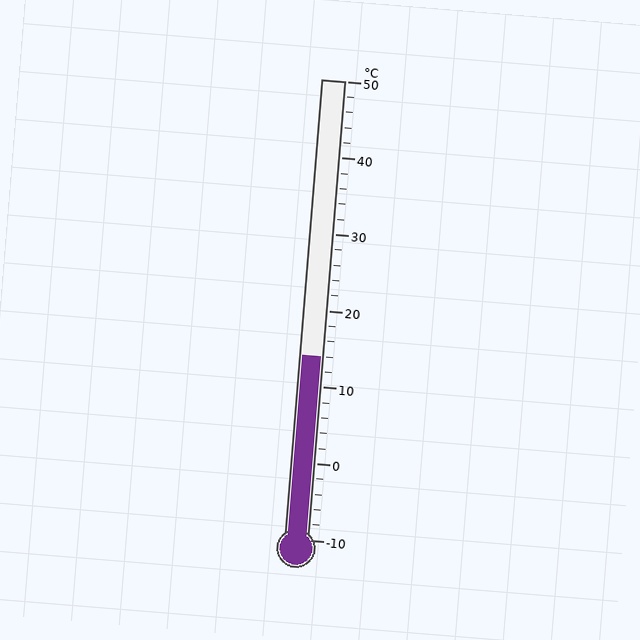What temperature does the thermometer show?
The thermometer shows approximately 14°C.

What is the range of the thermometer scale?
The thermometer scale ranges from -10°C to 50°C.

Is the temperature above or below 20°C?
The temperature is below 20°C.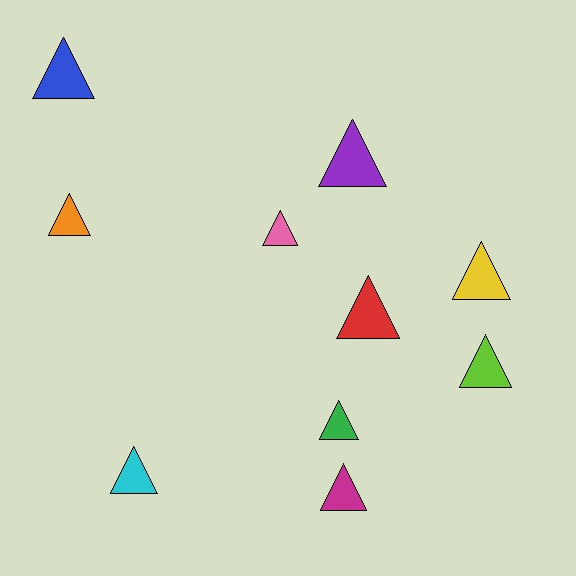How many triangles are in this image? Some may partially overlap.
There are 10 triangles.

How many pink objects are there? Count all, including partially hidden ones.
There is 1 pink object.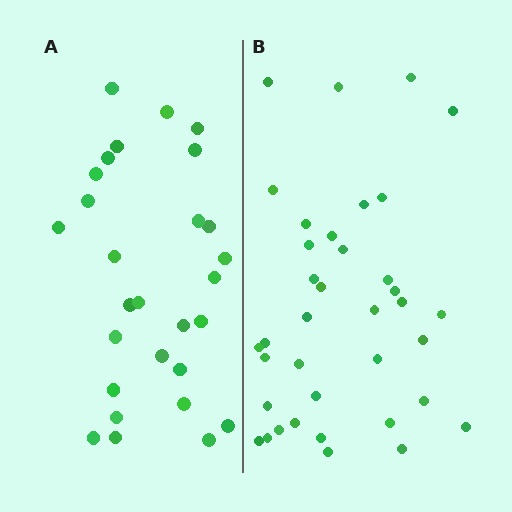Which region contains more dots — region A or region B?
Region B (the right region) has more dots.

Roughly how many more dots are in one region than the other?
Region B has roughly 8 or so more dots than region A.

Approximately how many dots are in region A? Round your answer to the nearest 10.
About 30 dots. (The exact count is 28, which rounds to 30.)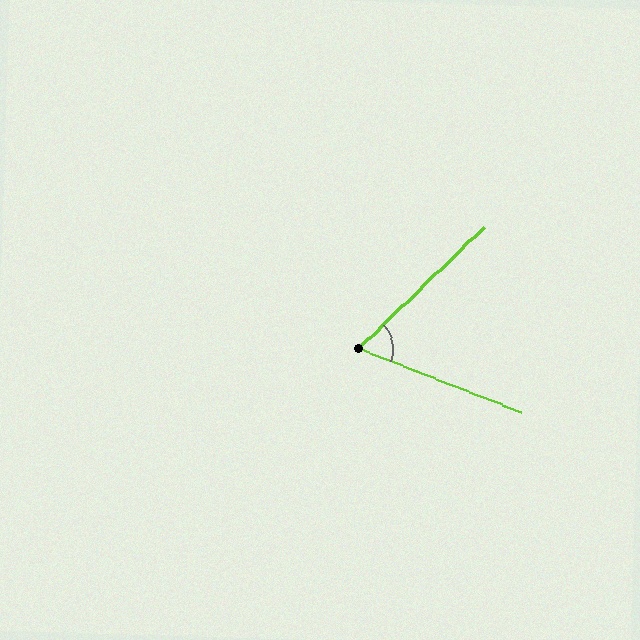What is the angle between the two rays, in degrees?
Approximately 65 degrees.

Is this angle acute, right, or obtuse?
It is acute.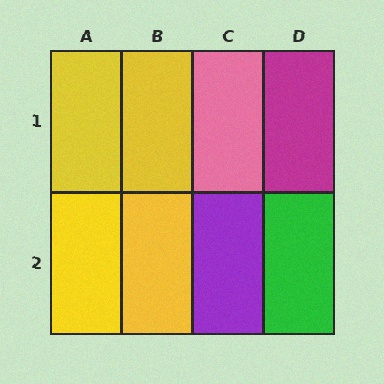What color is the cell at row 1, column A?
Yellow.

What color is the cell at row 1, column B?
Yellow.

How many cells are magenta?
1 cell is magenta.